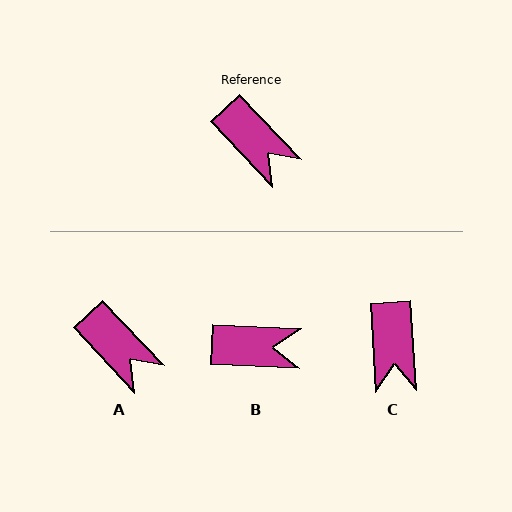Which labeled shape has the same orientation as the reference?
A.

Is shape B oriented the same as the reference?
No, it is off by about 44 degrees.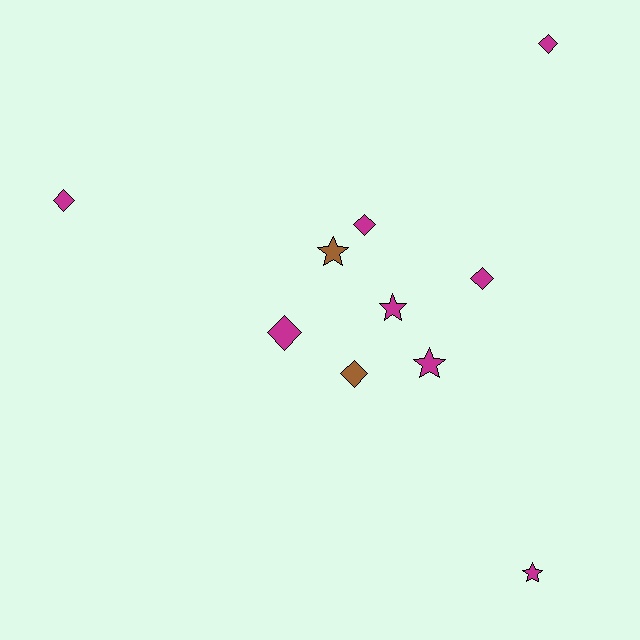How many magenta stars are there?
There are 3 magenta stars.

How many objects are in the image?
There are 10 objects.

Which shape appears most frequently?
Diamond, with 6 objects.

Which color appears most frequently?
Magenta, with 8 objects.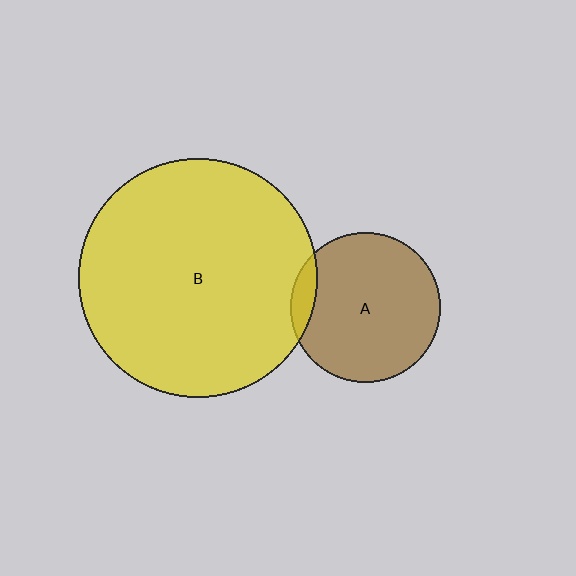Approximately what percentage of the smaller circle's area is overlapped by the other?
Approximately 10%.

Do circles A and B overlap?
Yes.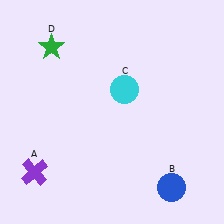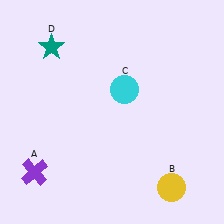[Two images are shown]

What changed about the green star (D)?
In Image 1, D is green. In Image 2, it changed to teal.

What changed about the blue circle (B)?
In Image 1, B is blue. In Image 2, it changed to yellow.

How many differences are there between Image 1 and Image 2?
There are 2 differences between the two images.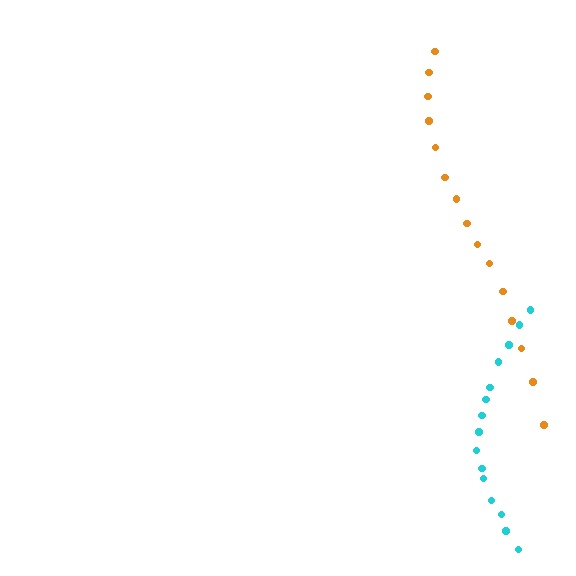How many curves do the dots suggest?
There are 2 distinct paths.